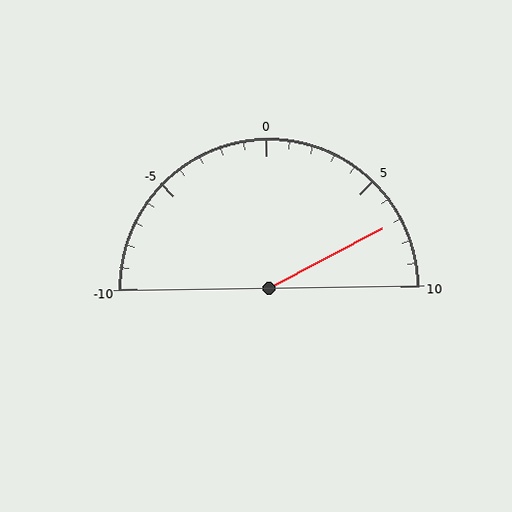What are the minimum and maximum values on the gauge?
The gauge ranges from -10 to 10.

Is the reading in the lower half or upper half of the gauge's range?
The reading is in the upper half of the range (-10 to 10).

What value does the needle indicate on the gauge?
The needle indicates approximately 7.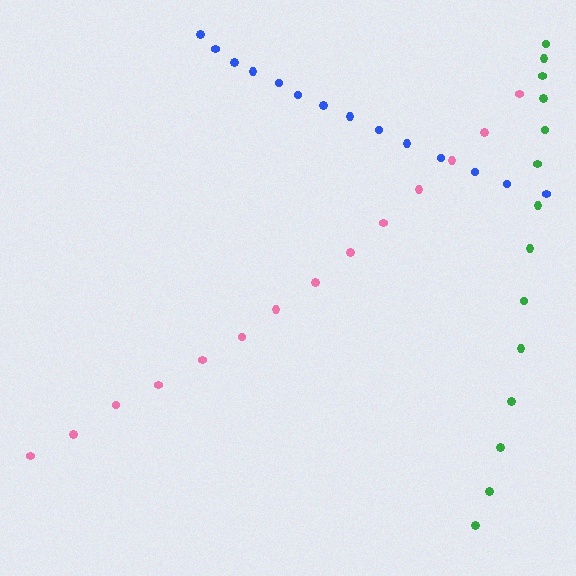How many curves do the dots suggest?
There are 3 distinct paths.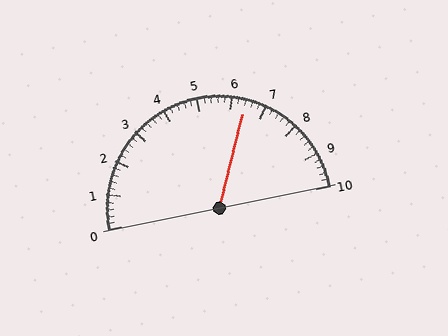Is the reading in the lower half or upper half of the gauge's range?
The reading is in the upper half of the range (0 to 10).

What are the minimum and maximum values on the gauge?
The gauge ranges from 0 to 10.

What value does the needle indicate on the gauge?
The needle indicates approximately 6.4.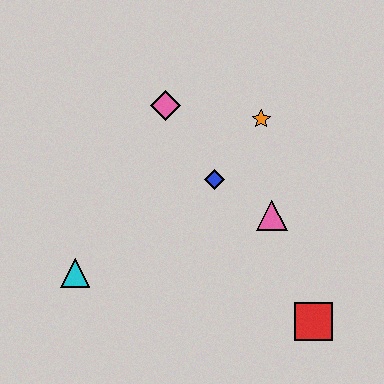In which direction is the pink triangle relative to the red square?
The pink triangle is above the red square.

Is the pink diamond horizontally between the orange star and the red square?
No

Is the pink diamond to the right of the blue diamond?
No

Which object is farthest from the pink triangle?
The cyan triangle is farthest from the pink triangle.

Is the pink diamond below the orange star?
No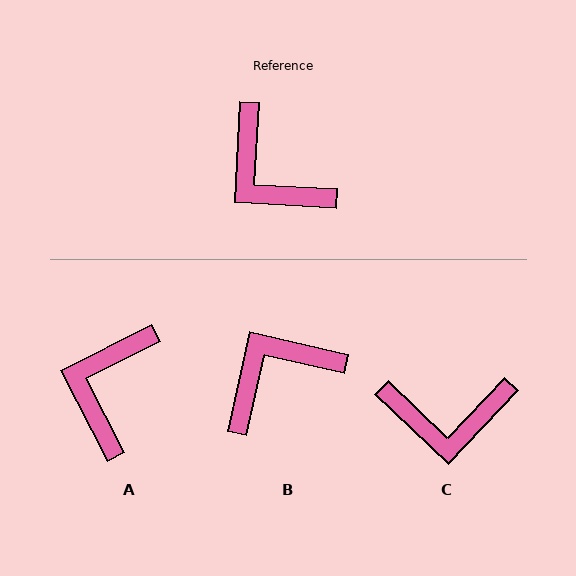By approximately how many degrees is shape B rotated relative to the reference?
Approximately 100 degrees clockwise.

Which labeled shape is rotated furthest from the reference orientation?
B, about 100 degrees away.